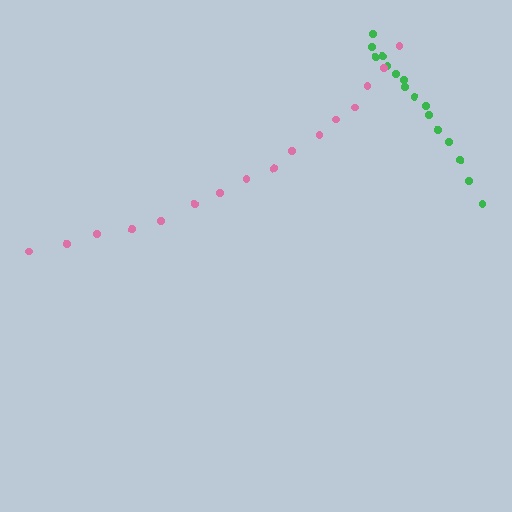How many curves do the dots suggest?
There are 2 distinct paths.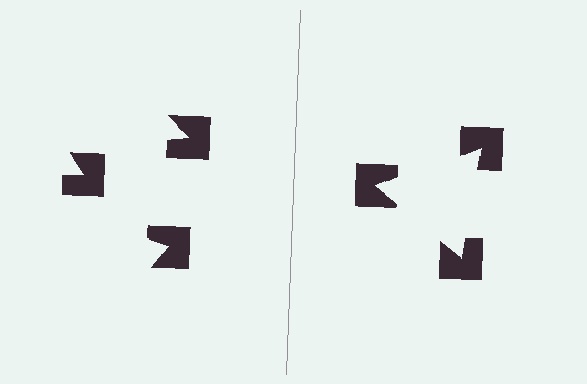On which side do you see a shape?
An illusory triangle appears on the right side. On the left side the wedge cuts are rotated, so no coherent shape forms.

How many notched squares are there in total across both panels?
6 — 3 on each side.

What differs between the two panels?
The notched squares are positioned identically on both sides; only the wedge orientations differ. On the right they align to a triangle; on the left they are misaligned.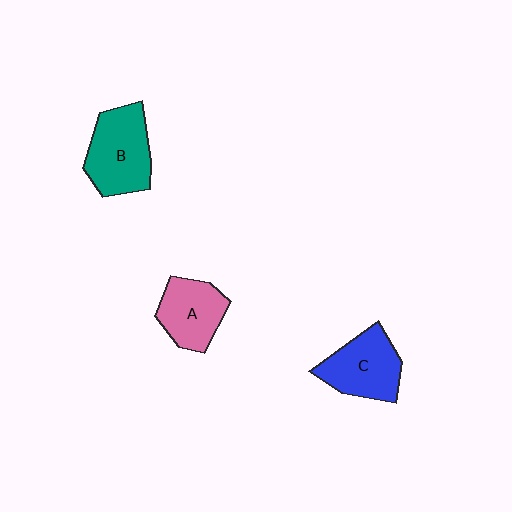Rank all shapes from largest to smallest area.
From largest to smallest: B (teal), C (blue), A (pink).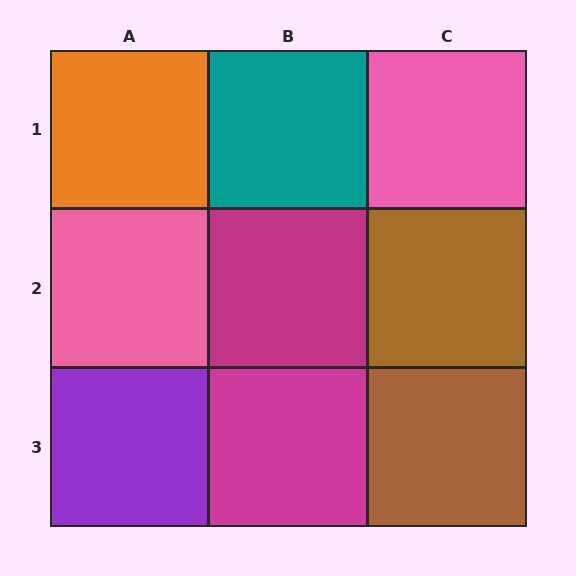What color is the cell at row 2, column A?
Pink.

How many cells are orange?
1 cell is orange.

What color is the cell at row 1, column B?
Teal.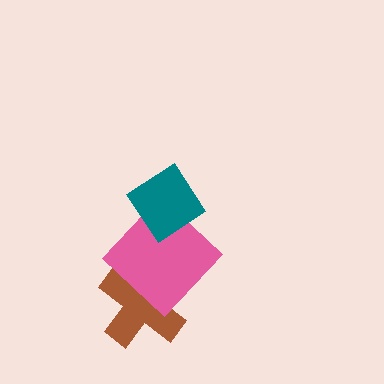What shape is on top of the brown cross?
The pink diamond is on top of the brown cross.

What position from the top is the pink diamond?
The pink diamond is 2nd from the top.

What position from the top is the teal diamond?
The teal diamond is 1st from the top.